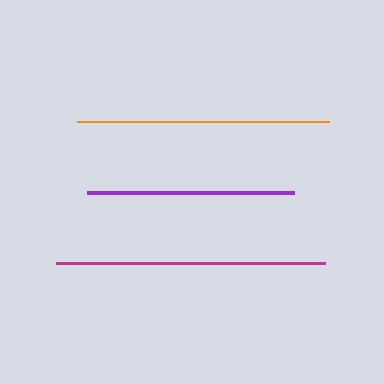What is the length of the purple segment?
The purple segment is approximately 207 pixels long.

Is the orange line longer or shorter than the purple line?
The orange line is longer than the purple line.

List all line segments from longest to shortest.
From longest to shortest: magenta, orange, purple.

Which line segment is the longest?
The magenta line is the longest at approximately 269 pixels.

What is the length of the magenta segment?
The magenta segment is approximately 269 pixels long.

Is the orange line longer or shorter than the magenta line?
The magenta line is longer than the orange line.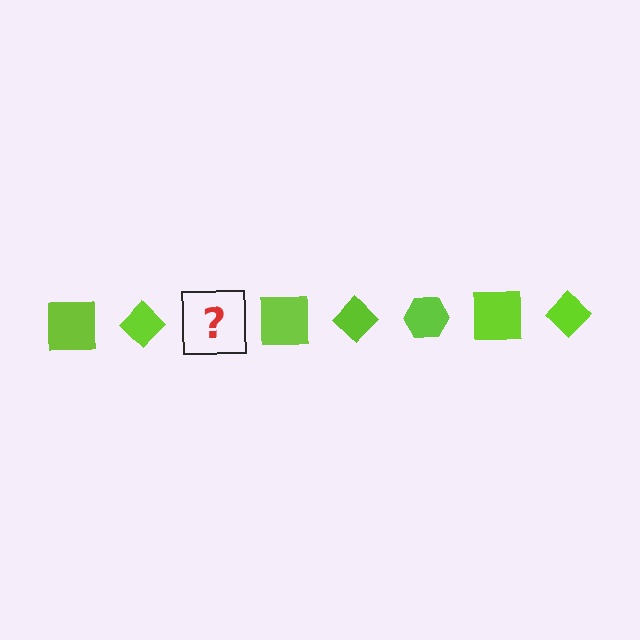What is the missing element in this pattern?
The missing element is a lime hexagon.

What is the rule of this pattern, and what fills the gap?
The rule is that the pattern cycles through square, diamond, hexagon shapes in lime. The gap should be filled with a lime hexagon.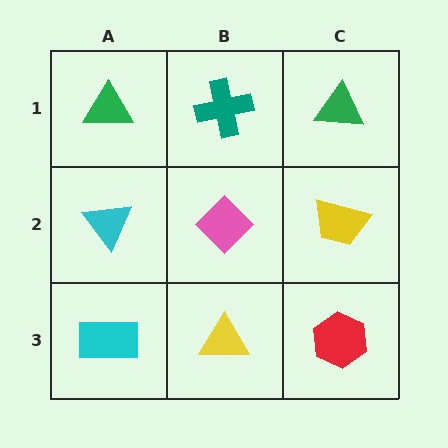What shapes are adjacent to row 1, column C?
A yellow trapezoid (row 2, column C), a teal cross (row 1, column B).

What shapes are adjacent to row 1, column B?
A pink diamond (row 2, column B), a green triangle (row 1, column A), a green triangle (row 1, column C).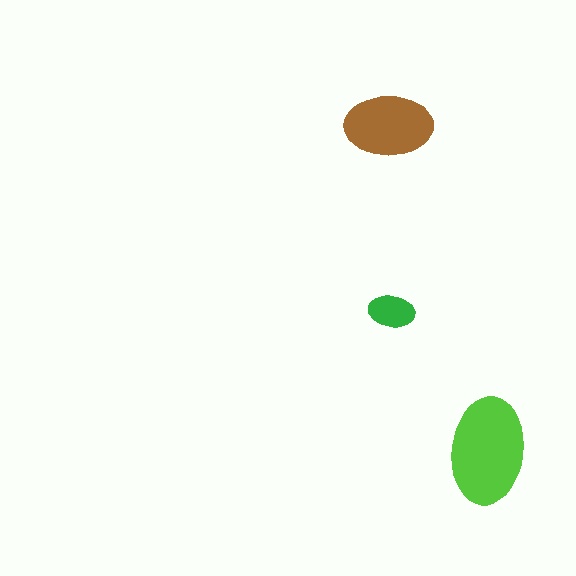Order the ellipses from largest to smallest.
the lime one, the brown one, the green one.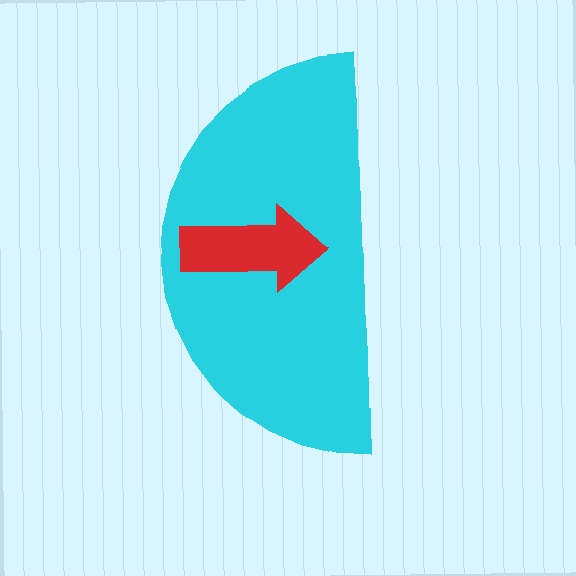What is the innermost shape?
The red arrow.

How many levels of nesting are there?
2.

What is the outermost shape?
The cyan semicircle.